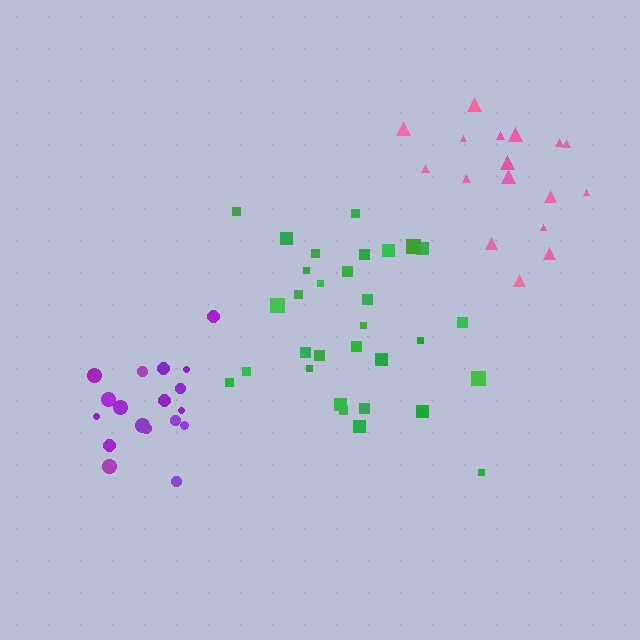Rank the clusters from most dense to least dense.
purple, green, pink.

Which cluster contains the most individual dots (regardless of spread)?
Green (32).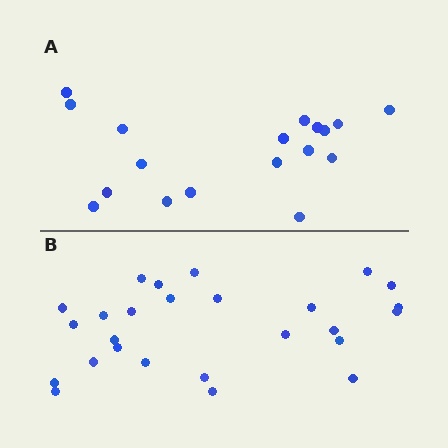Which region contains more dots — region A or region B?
Region B (the bottom region) has more dots.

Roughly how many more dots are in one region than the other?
Region B has roughly 8 or so more dots than region A.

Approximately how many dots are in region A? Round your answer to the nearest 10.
About 20 dots. (The exact count is 18, which rounds to 20.)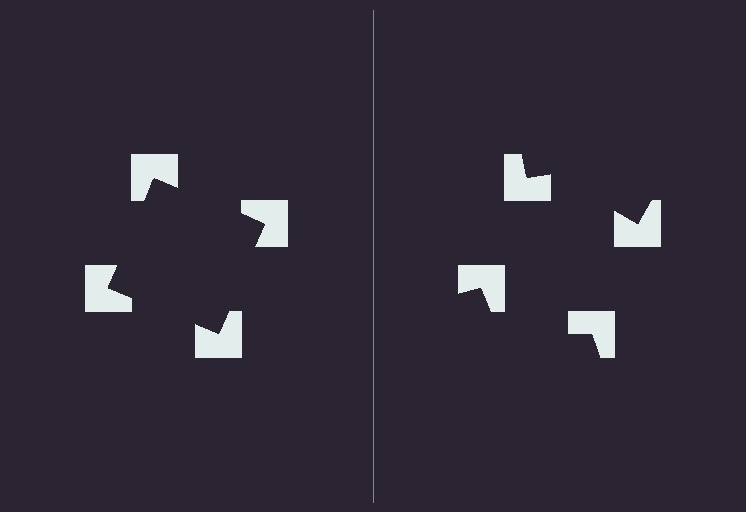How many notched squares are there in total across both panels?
8 — 4 on each side.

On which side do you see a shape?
An illusory square appears on the left side. On the right side the wedge cuts are rotated, so no coherent shape forms.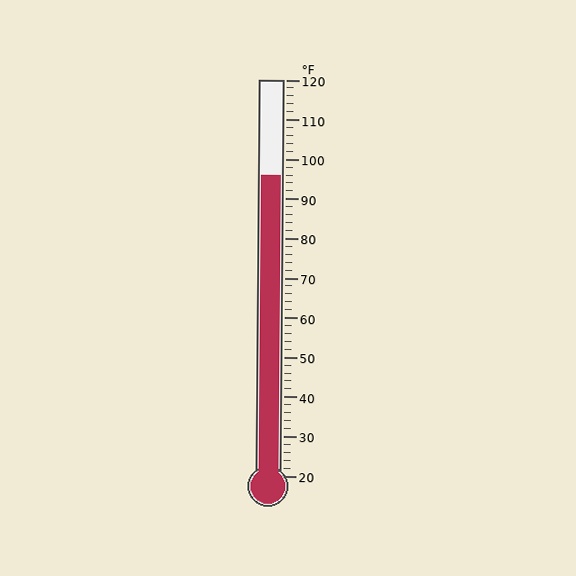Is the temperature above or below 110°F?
The temperature is below 110°F.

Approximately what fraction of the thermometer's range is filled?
The thermometer is filled to approximately 75% of its range.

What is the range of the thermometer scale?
The thermometer scale ranges from 20°F to 120°F.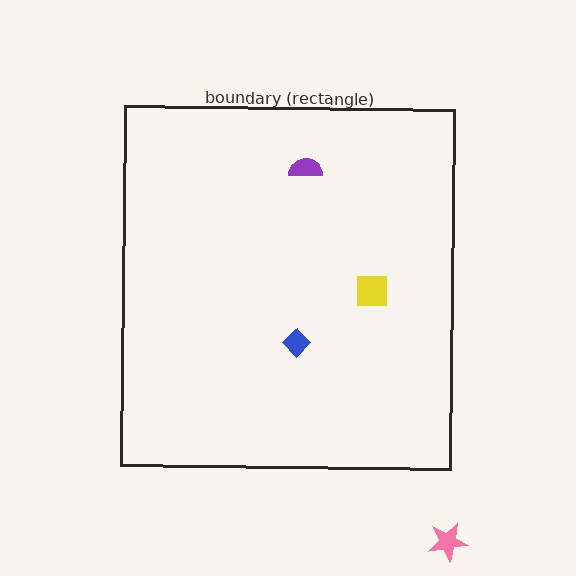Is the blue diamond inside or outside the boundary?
Inside.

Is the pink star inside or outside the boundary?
Outside.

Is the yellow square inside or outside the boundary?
Inside.